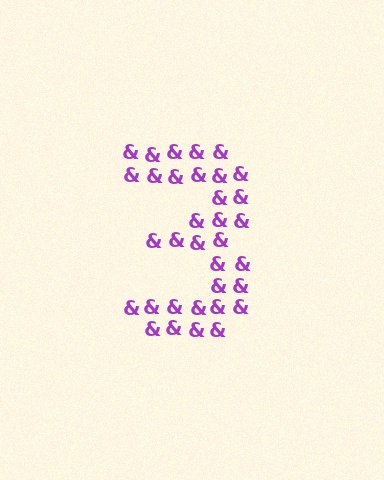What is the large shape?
The large shape is the digit 3.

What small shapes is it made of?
It is made of small ampersands.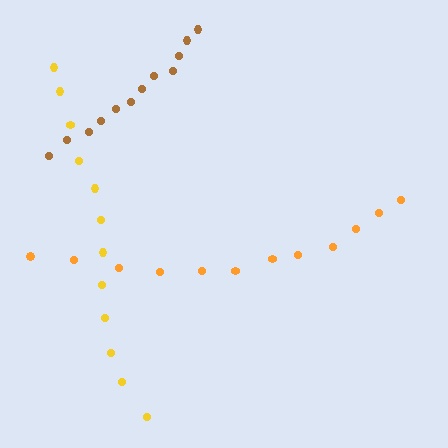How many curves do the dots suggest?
There are 3 distinct paths.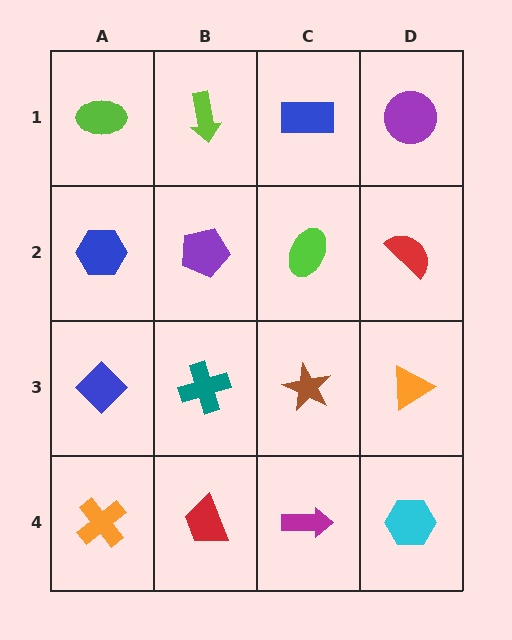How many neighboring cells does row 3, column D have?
3.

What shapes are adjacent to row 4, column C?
A brown star (row 3, column C), a red trapezoid (row 4, column B), a cyan hexagon (row 4, column D).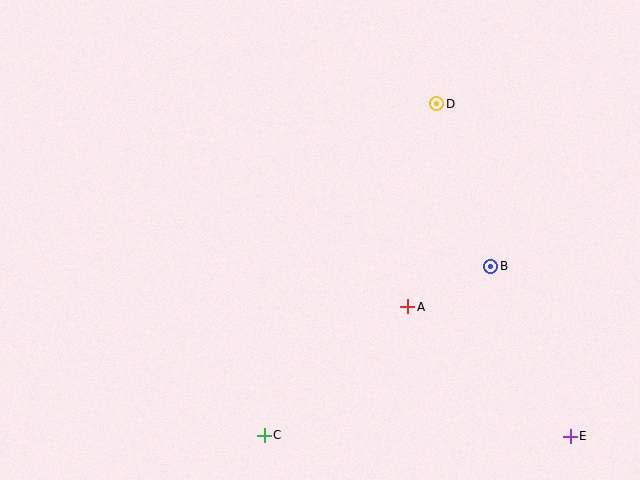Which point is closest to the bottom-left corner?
Point C is closest to the bottom-left corner.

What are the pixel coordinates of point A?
Point A is at (408, 307).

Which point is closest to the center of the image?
Point A at (408, 307) is closest to the center.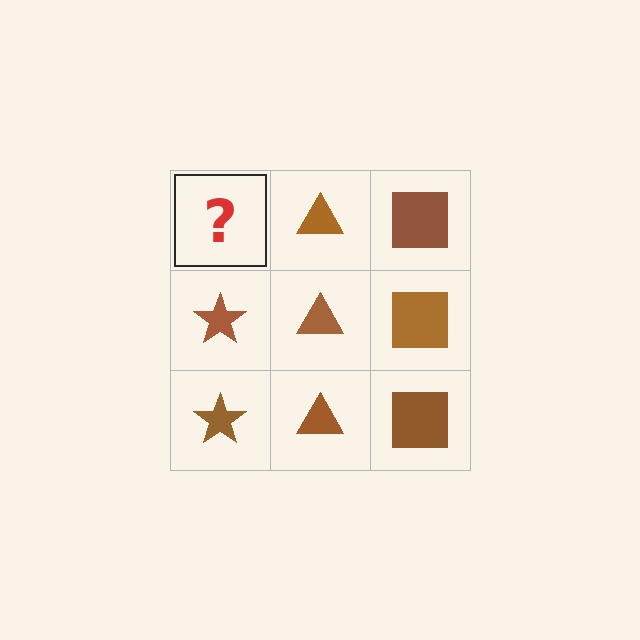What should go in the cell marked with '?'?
The missing cell should contain a brown star.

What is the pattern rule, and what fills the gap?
The rule is that each column has a consistent shape. The gap should be filled with a brown star.